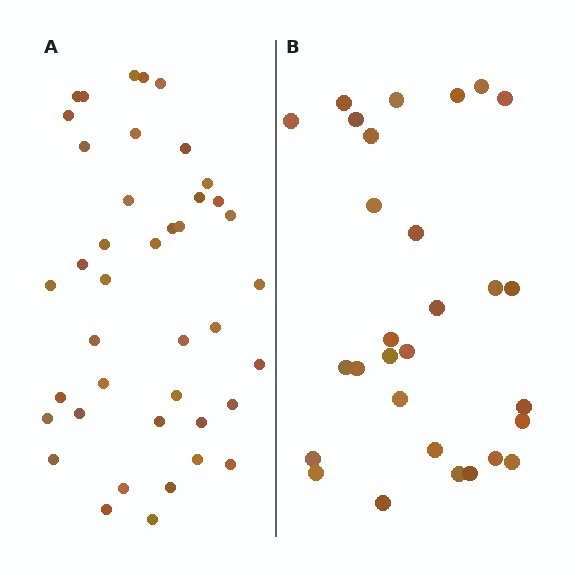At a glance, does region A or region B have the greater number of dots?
Region A (the left region) has more dots.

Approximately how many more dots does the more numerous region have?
Region A has roughly 12 or so more dots than region B.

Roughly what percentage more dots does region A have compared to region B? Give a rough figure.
About 40% more.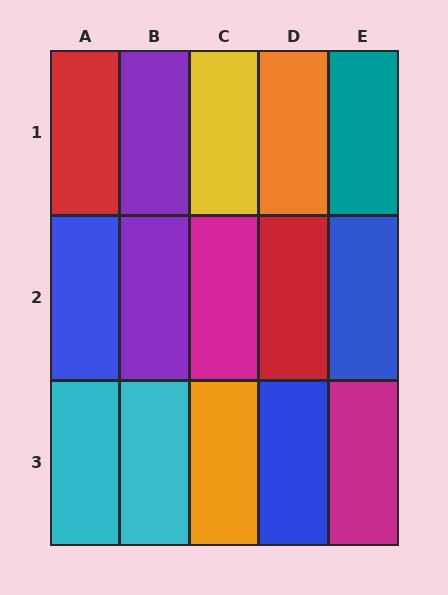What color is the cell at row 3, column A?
Cyan.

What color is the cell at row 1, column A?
Red.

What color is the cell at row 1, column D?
Orange.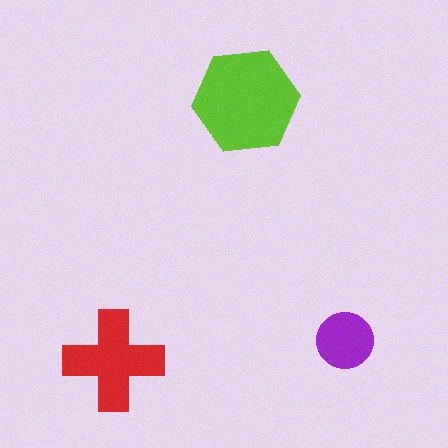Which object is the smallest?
The purple circle.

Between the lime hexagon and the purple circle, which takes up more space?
The lime hexagon.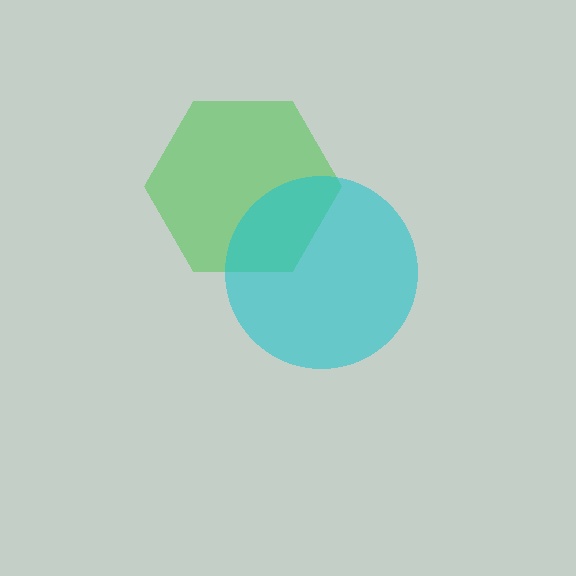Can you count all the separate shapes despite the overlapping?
Yes, there are 2 separate shapes.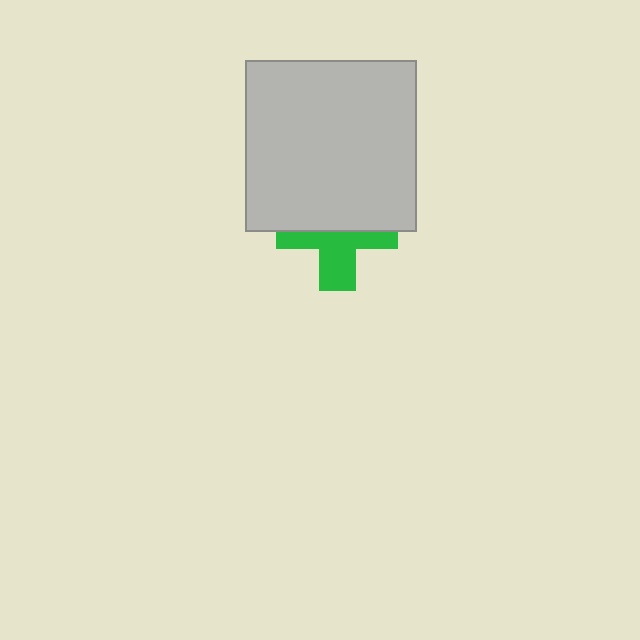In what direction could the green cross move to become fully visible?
The green cross could move down. That would shift it out from behind the light gray square entirely.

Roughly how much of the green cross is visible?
About half of it is visible (roughly 48%).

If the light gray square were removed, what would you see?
You would see the complete green cross.